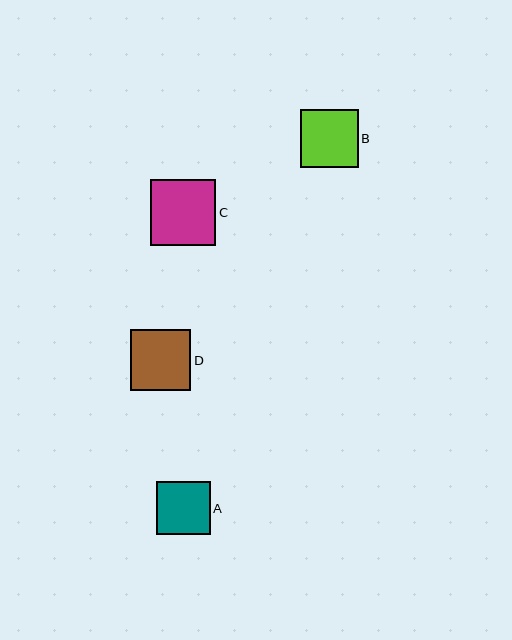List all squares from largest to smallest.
From largest to smallest: C, D, B, A.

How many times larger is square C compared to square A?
Square C is approximately 1.2 times the size of square A.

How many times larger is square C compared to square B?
Square C is approximately 1.1 times the size of square B.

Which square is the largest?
Square C is the largest with a size of approximately 66 pixels.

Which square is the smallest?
Square A is the smallest with a size of approximately 53 pixels.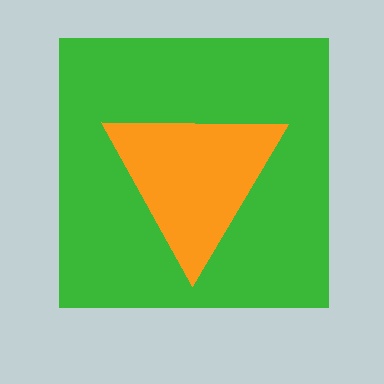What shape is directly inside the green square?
The orange triangle.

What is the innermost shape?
The orange triangle.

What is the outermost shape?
The green square.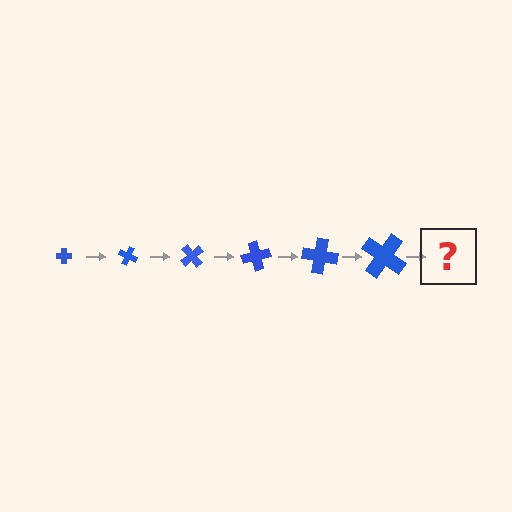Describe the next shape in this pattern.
It should be a cross, larger than the previous one and rotated 150 degrees from the start.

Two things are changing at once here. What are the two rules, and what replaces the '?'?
The two rules are that the cross grows larger each step and it rotates 25 degrees each step. The '?' should be a cross, larger than the previous one and rotated 150 degrees from the start.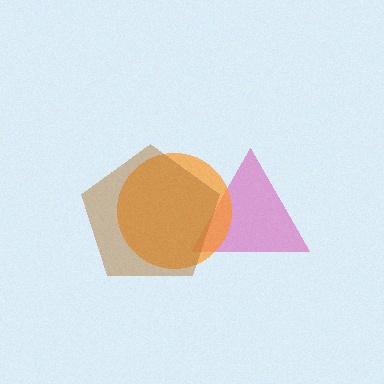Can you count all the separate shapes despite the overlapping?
Yes, there are 3 separate shapes.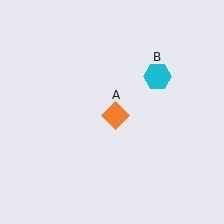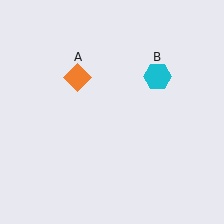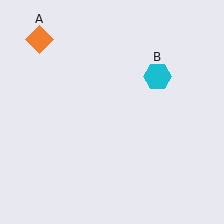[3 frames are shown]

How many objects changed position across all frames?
1 object changed position: orange diamond (object A).